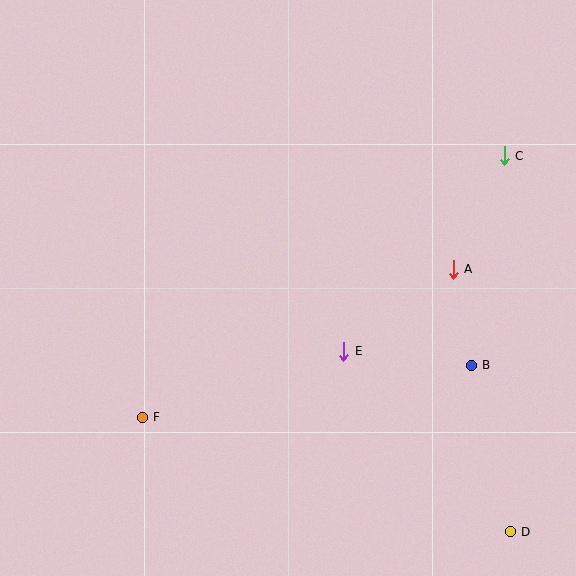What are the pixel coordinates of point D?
Point D is at (510, 532).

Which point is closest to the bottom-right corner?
Point D is closest to the bottom-right corner.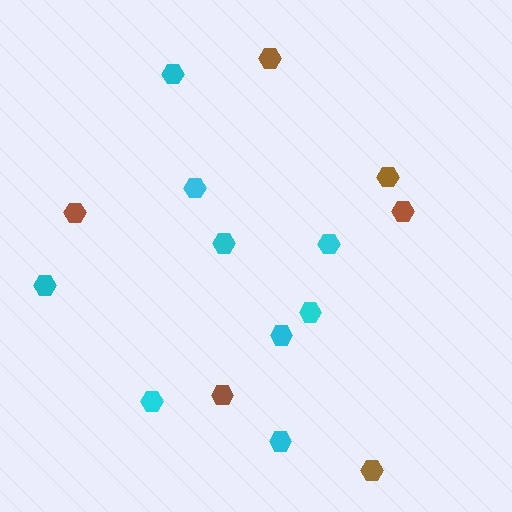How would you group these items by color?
There are 2 groups: one group of brown hexagons (6) and one group of cyan hexagons (9).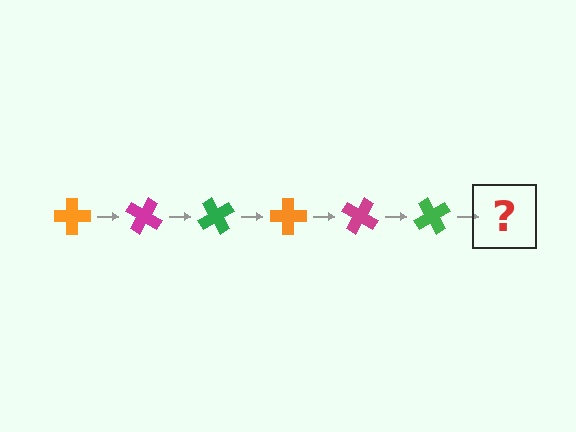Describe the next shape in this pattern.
It should be an orange cross, rotated 180 degrees from the start.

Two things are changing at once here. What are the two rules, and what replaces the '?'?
The two rules are that it rotates 30 degrees each step and the color cycles through orange, magenta, and green. The '?' should be an orange cross, rotated 180 degrees from the start.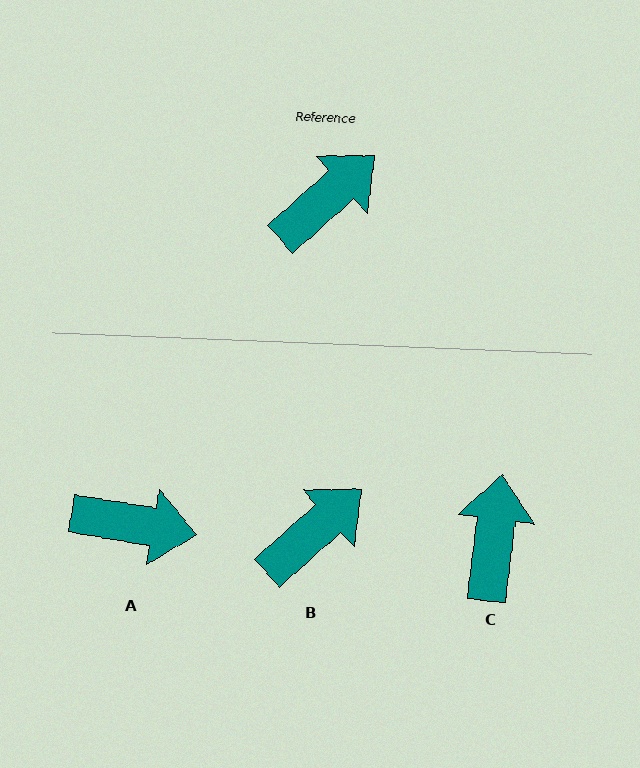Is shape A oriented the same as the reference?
No, it is off by about 51 degrees.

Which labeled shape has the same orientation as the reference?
B.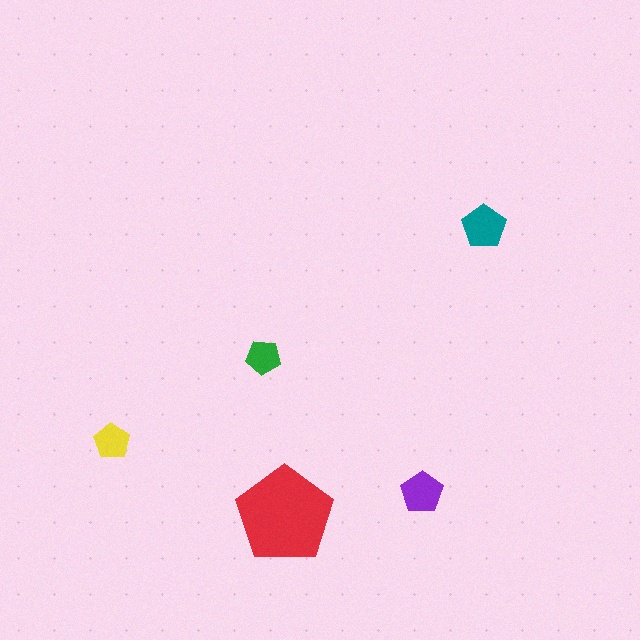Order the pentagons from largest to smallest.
the red one, the teal one, the purple one, the yellow one, the green one.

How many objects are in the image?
There are 5 objects in the image.